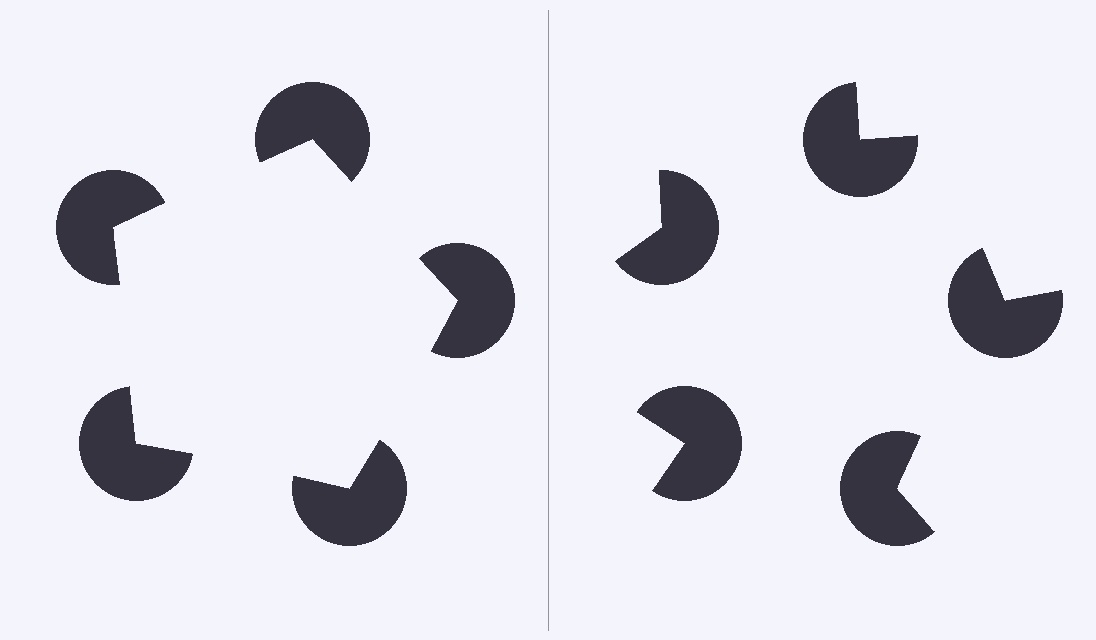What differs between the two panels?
The pac-man discs are positioned identically on both sides; only the wedge orientations differ. On the left they align to a pentagon; on the right they are misaligned.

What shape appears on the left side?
An illusory pentagon.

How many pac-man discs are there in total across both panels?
10 — 5 on each side.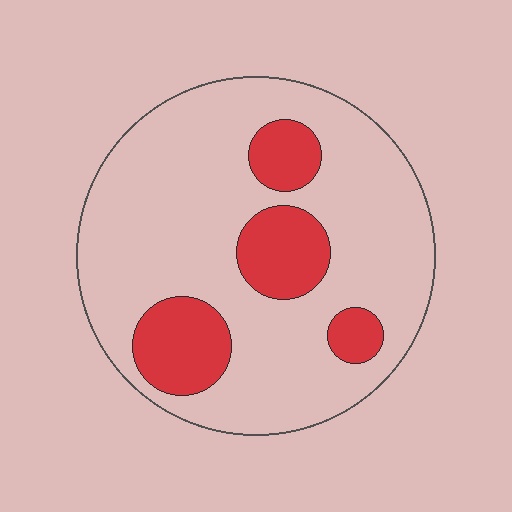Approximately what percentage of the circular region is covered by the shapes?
Approximately 20%.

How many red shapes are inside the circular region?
4.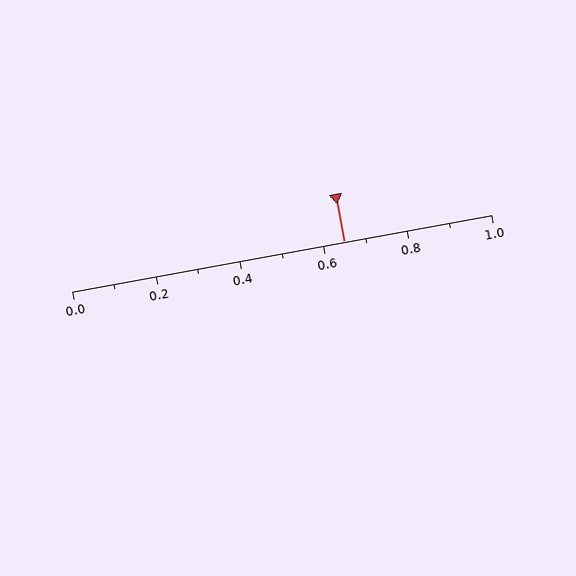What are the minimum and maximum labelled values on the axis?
The axis runs from 0.0 to 1.0.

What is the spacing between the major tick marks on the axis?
The major ticks are spaced 0.2 apart.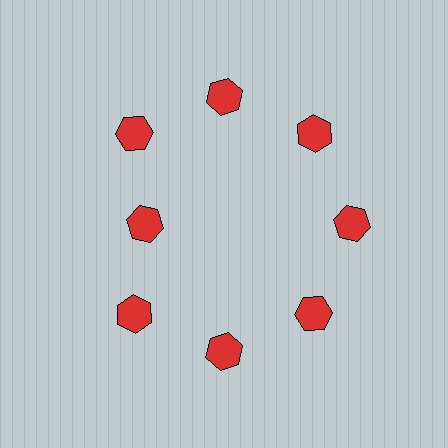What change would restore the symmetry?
The symmetry would be restored by moving it outward, back onto the ring so that all 8 hexagons sit at equal angles and equal distance from the center.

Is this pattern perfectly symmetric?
No. The 8 red hexagons are arranged in a ring, but one element near the 9 o'clock position is pulled inward toward the center, breaking the 8-fold rotational symmetry.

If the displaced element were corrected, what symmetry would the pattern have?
It would have 8-fold rotational symmetry — the pattern would map onto itself every 45 degrees.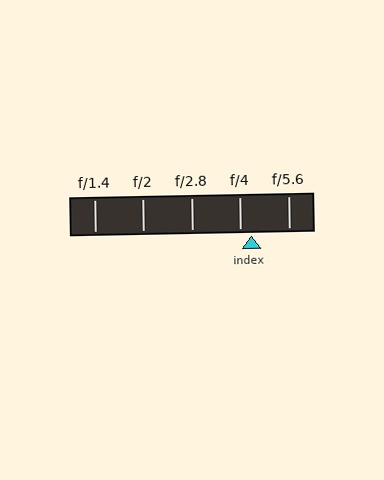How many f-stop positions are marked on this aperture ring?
There are 5 f-stop positions marked.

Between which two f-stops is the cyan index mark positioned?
The index mark is between f/4 and f/5.6.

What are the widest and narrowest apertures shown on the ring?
The widest aperture shown is f/1.4 and the narrowest is f/5.6.